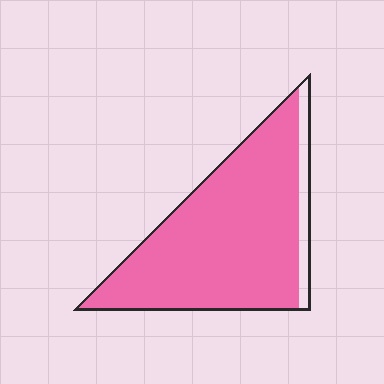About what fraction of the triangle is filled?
About nine tenths (9/10).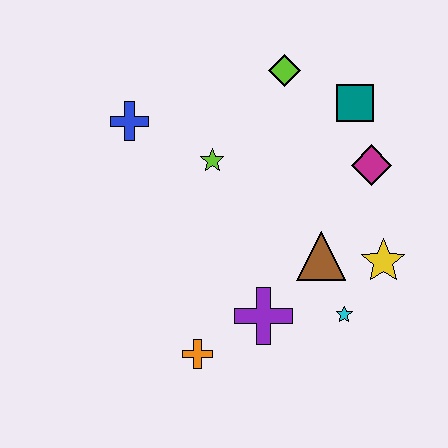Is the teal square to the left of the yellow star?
Yes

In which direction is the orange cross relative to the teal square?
The orange cross is below the teal square.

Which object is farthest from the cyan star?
The blue cross is farthest from the cyan star.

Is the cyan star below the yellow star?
Yes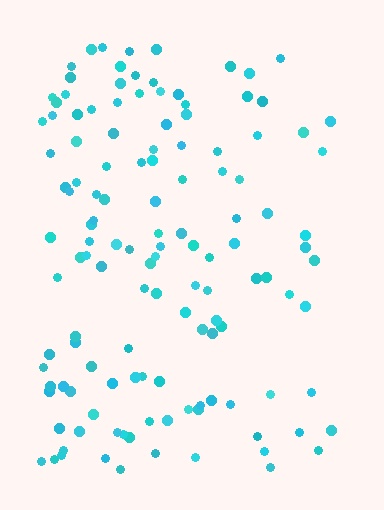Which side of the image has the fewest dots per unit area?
The right.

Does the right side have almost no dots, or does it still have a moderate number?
Still a moderate number, just noticeably fewer than the left.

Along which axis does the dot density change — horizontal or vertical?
Horizontal.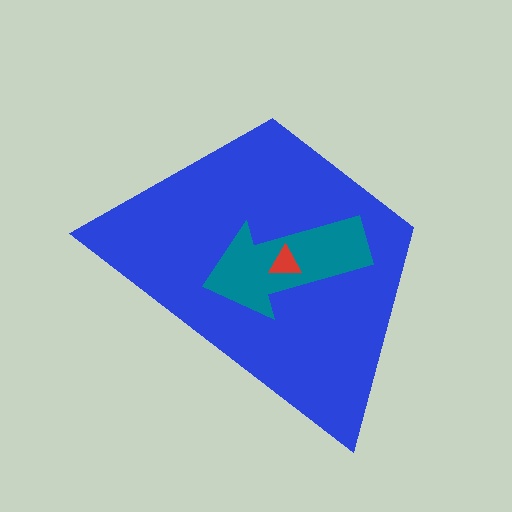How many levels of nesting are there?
3.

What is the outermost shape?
The blue trapezoid.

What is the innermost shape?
The red triangle.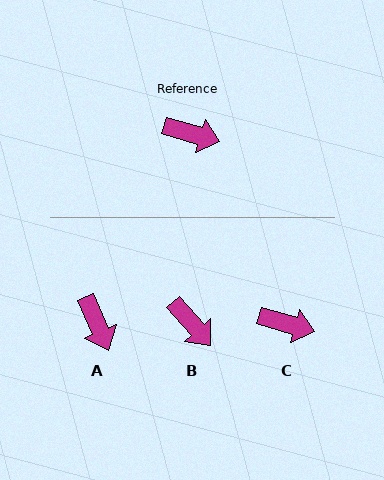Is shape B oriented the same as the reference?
No, it is off by about 33 degrees.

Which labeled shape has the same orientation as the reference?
C.